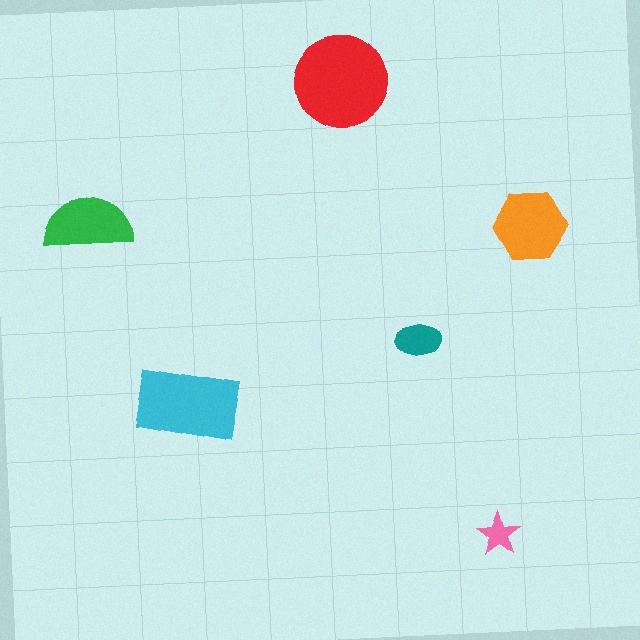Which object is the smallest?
The pink star.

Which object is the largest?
The red circle.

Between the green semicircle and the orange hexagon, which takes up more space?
The orange hexagon.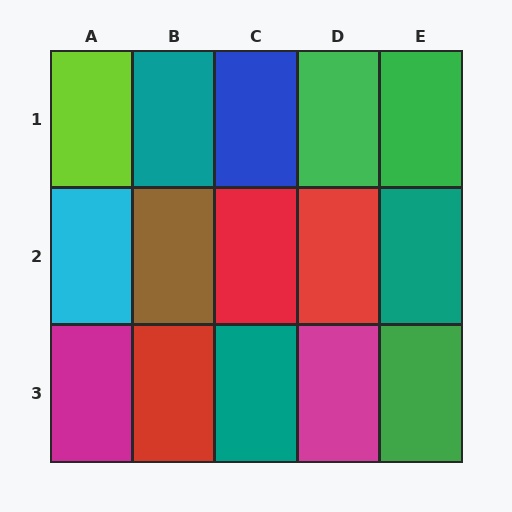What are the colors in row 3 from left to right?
Magenta, red, teal, magenta, green.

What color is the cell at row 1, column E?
Green.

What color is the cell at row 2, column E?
Teal.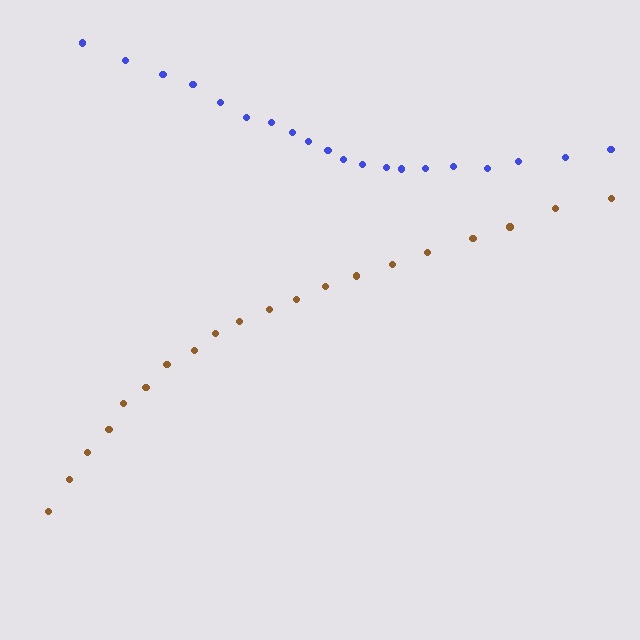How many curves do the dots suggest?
There are 2 distinct paths.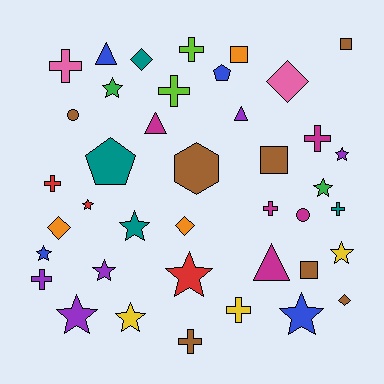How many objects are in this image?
There are 40 objects.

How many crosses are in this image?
There are 10 crosses.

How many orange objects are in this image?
There are 3 orange objects.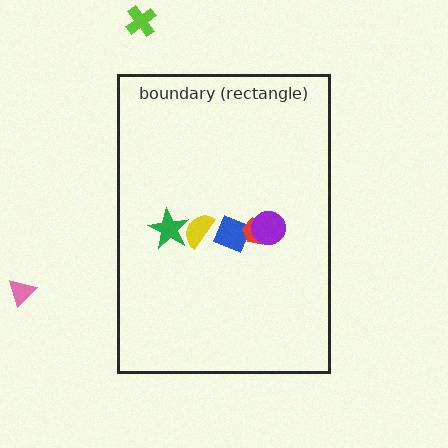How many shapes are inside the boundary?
5 inside, 2 outside.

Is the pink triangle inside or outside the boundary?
Outside.